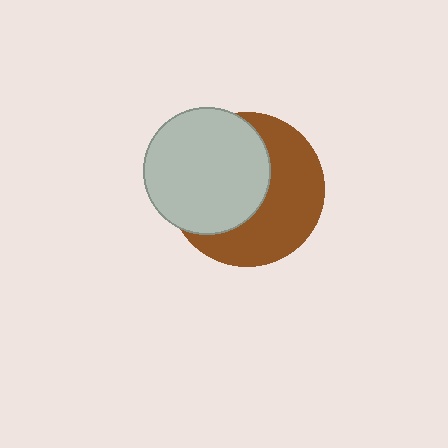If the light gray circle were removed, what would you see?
You would see the complete brown circle.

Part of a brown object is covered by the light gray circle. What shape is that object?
It is a circle.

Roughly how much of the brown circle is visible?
About half of it is visible (roughly 50%).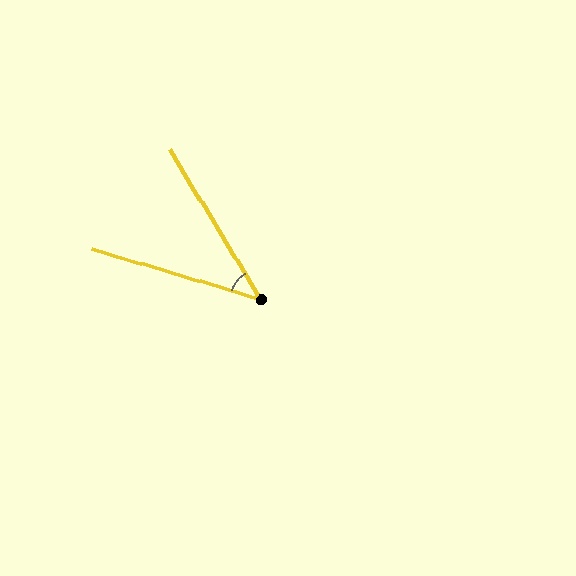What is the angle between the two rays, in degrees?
Approximately 42 degrees.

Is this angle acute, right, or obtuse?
It is acute.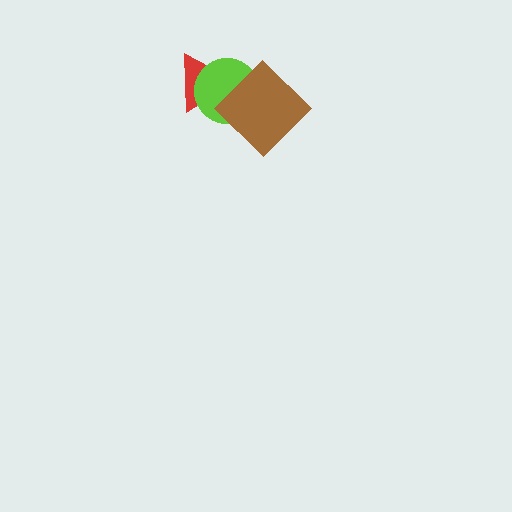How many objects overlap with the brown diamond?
2 objects overlap with the brown diamond.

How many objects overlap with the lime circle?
2 objects overlap with the lime circle.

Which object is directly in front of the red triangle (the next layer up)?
The lime circle is directly in front of the red triangle.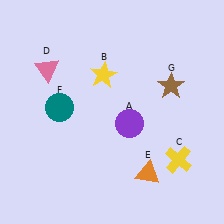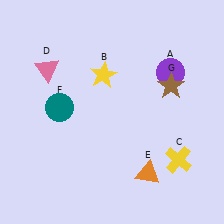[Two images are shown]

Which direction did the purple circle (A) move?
The purple circle (A) moved up.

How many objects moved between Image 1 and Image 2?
1 object moved between the two images.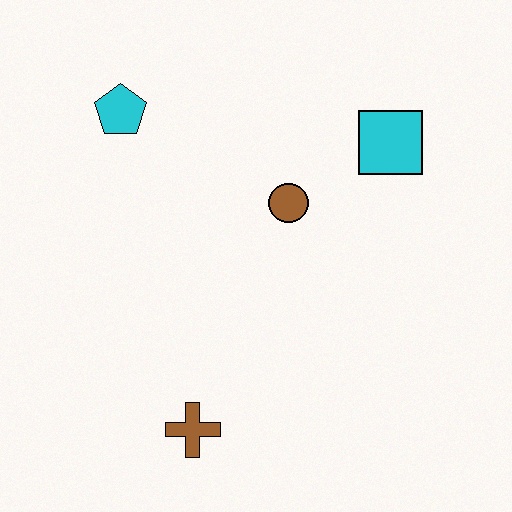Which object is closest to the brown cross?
The brown circle is closest to the brown cross.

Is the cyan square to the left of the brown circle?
No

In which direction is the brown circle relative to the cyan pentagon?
The brown circle is to the right of the cyan pentagon.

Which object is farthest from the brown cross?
The cyan square is farthest from the brown cross.